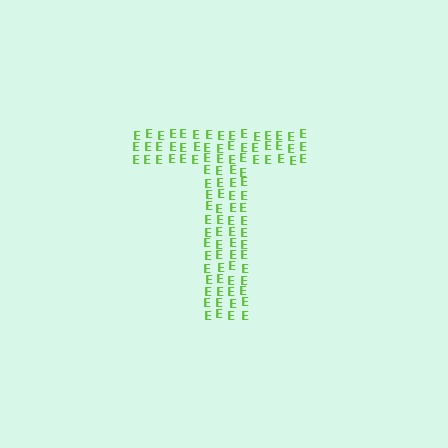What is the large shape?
The large shape is the letter T.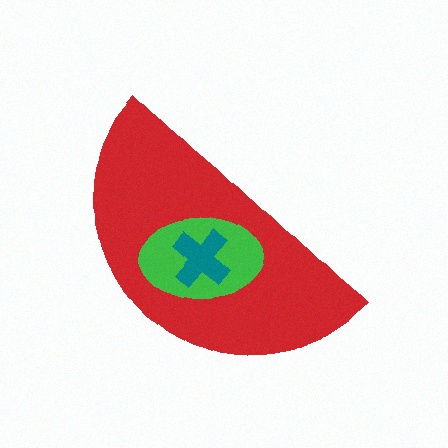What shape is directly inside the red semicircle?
The green ellipse.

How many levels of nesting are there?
3.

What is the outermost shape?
The red semicircle.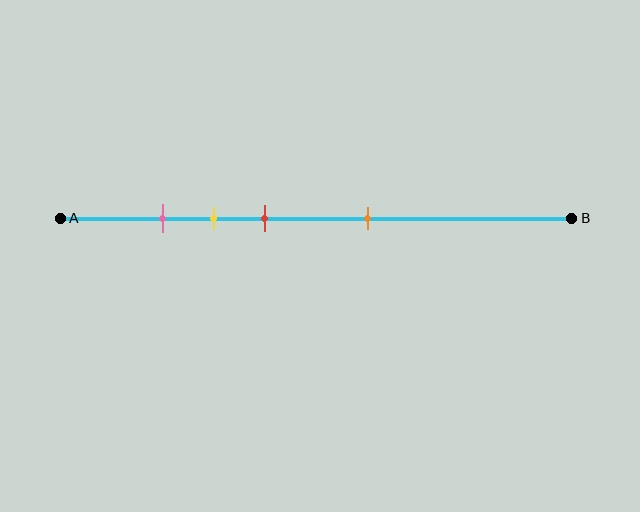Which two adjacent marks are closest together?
The pink and yellow marks are the closest adjacent pair.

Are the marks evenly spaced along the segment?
No, the marks are not evenly spaced.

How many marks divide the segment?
There are 4 marks dividing the segment.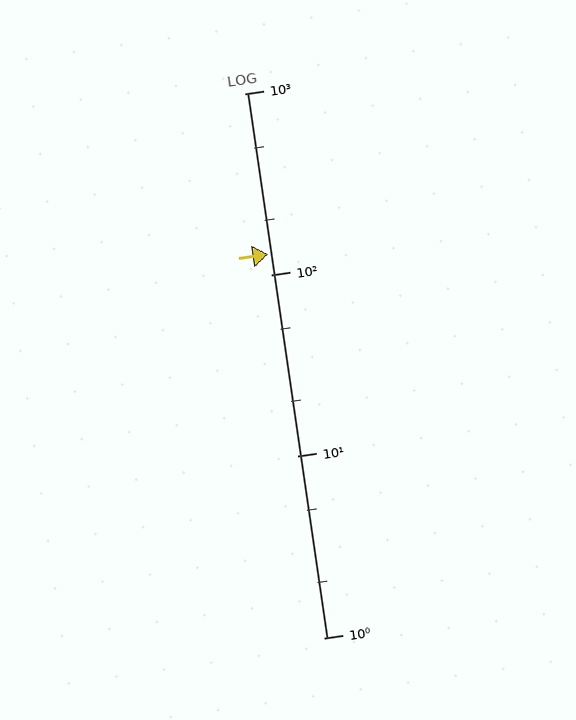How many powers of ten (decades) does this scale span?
The scale spans 3 decades, from 1 to 1000.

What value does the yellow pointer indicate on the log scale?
The pointer indicates approximately 130.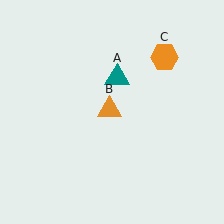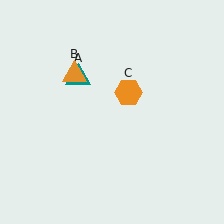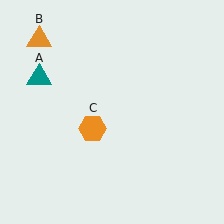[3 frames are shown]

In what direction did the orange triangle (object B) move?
The orange triangle (object B) moved up and to the left.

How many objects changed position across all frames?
3 objects changed position: teal triangle (object A), orange triangle (object B), orange hexagon (object C).